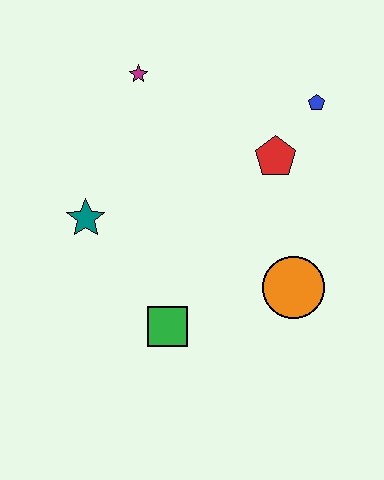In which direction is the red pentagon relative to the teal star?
The red pentagon is to the right of the teal star.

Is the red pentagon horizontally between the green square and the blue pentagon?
Yes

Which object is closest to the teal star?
The green square is closest to the teal star.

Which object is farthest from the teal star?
The blue pentagon is farthest from the teal star.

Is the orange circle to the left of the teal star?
No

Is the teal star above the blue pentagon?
No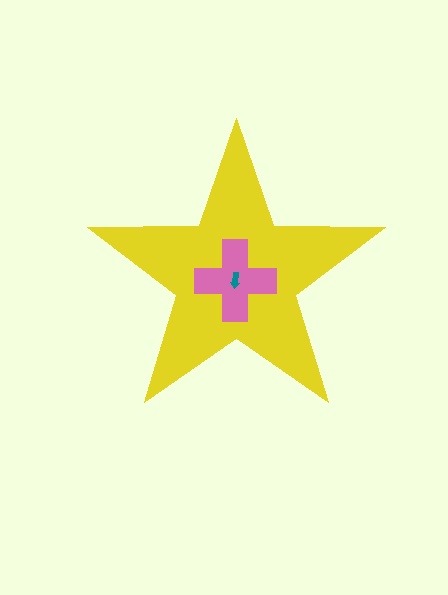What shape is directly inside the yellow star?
The pink cross.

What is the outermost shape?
The yellow star.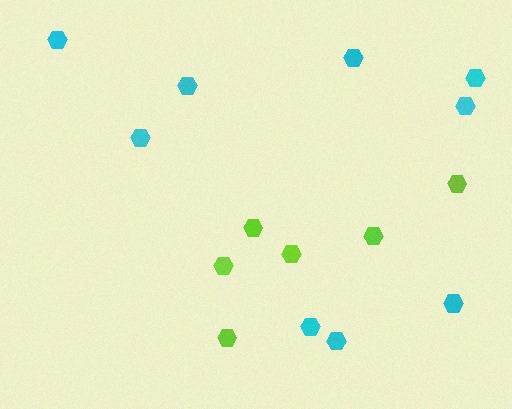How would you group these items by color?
There are 2 groups: one group of cyan hexagons (9) and one group of lime hexagons (6).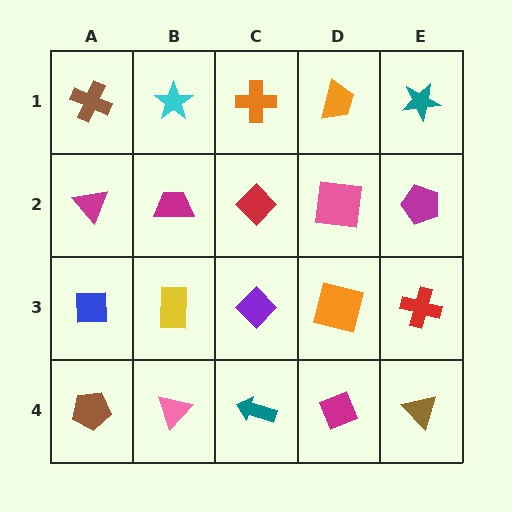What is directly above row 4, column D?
An orange square.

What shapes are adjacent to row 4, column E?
A red cross (row 3, column E), a magenta diamond (row 4, column D).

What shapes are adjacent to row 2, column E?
A teal star (row 1, column E), a red cross (row 3, column E), a pink square (row 2, column D).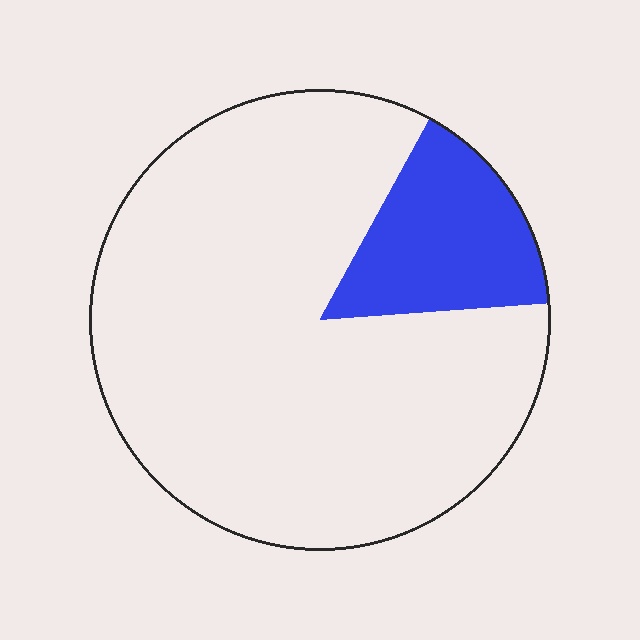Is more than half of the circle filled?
No.